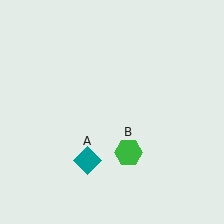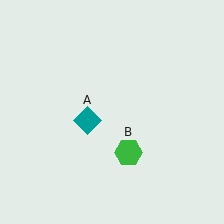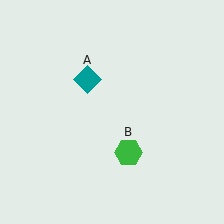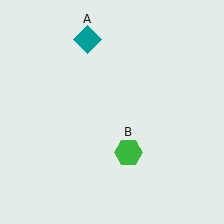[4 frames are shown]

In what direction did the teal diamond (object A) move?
The teal diamond (object A) moved up.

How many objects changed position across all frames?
1 object changed position: teal diamond (object A).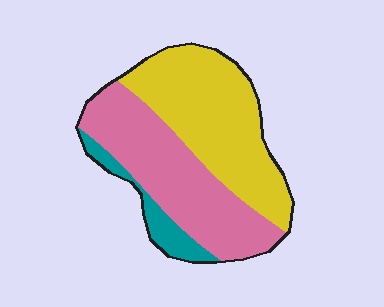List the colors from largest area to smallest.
From largest to smallest: yellow, pink, teal.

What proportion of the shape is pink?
Pink takes up between a third and a half of the shape.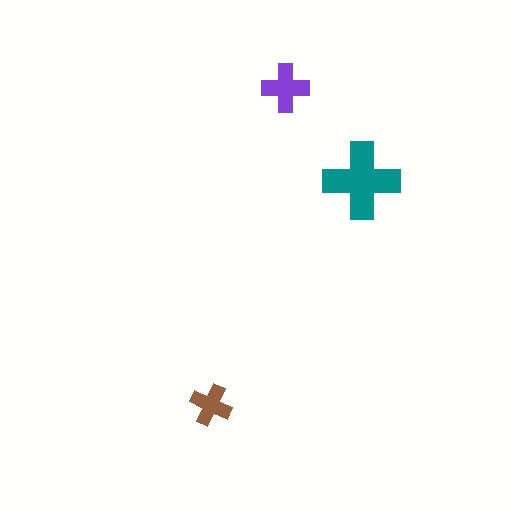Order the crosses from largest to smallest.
the teal one, the purple one, the brown one.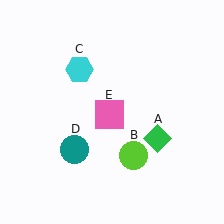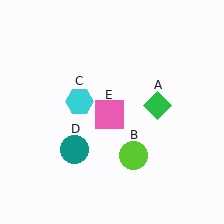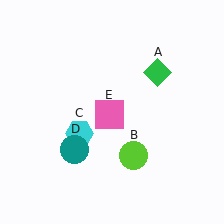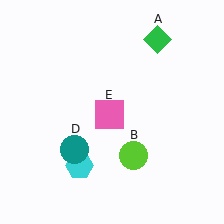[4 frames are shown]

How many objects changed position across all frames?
2 objects changed position: green diamond (object A), cyan hexagon (object C).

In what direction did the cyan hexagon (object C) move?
The cyan hexagon (object C) moved down.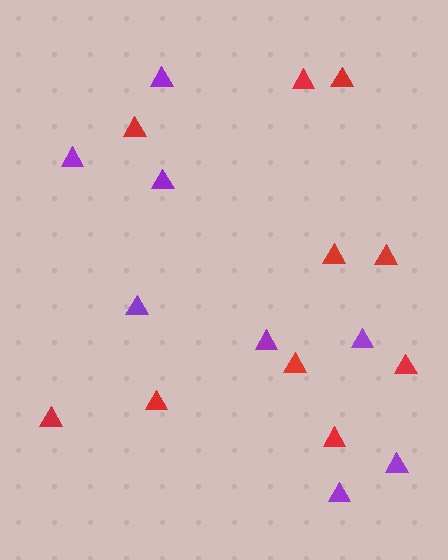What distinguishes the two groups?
There are 2 groups: one group of red triangles (10) and one group of purple triangles (8).